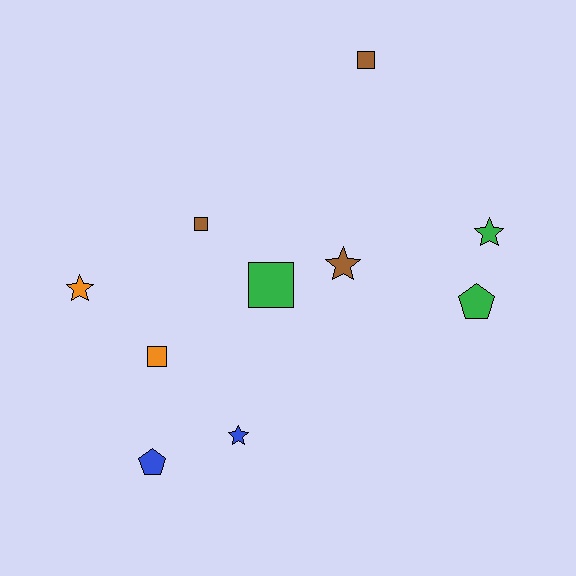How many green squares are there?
There is 1 green square.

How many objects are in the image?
There are 10 objects.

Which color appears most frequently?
Brown, with 3 objects.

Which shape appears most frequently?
Square, with 4 objects.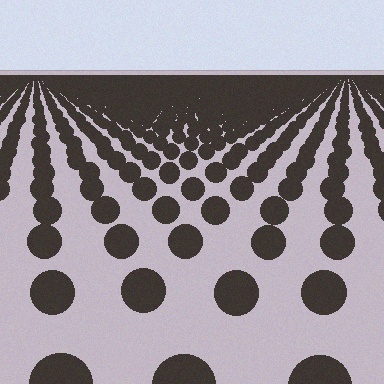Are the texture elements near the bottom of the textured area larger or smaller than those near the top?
Larger. Near the bottom, elements are closer to the viewer and appear at a bigger on-screen size.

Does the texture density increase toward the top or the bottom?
Density increases toward the top.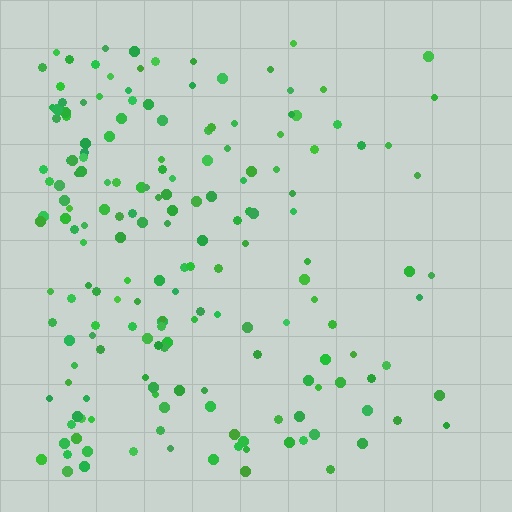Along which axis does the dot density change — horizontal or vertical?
Horizontal.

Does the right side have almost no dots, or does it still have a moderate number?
Still a moderate number, just noticeably fewer than the left.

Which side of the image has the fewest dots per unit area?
The right.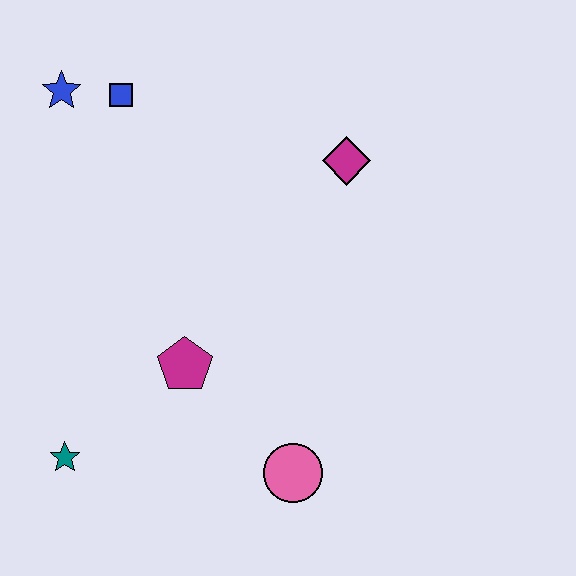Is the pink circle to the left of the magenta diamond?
Yes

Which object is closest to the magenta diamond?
The blue square is closest to the magenta diamond.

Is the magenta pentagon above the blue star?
No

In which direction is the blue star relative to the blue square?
The blue star is to the left of the blue square.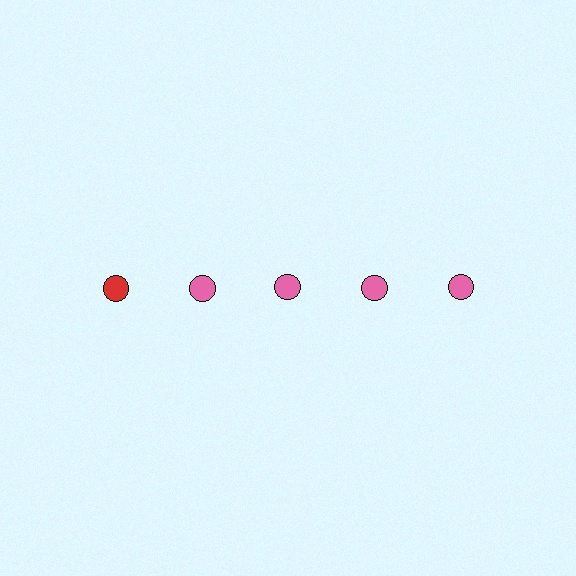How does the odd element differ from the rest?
It has a different color: red instead of pink.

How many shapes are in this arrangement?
There are 5 shapes arranged in a grid pattern.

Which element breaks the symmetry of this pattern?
The red circle in the top row, leftmost column breaks the symmetry. All other shapes are pink circles.